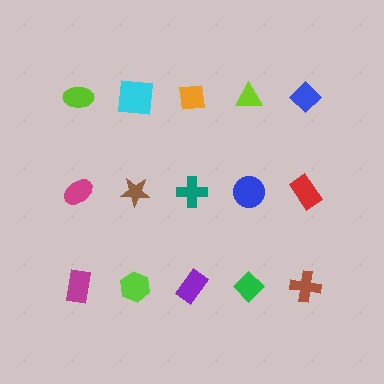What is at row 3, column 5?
A brown cross.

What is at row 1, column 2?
A cyan square.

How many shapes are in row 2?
5 shapes.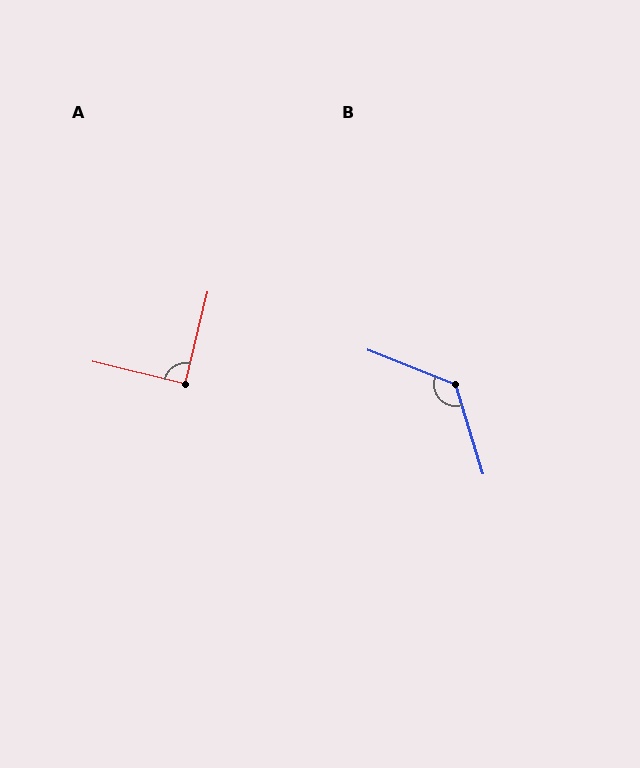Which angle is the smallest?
A, at approximately 90 degrees.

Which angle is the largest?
B, at approximately 129 degrees.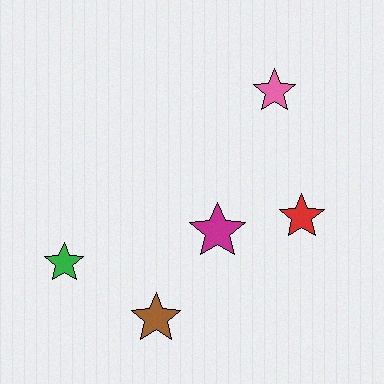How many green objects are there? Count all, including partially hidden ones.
There is 1 green object.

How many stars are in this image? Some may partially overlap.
There are 5 stars.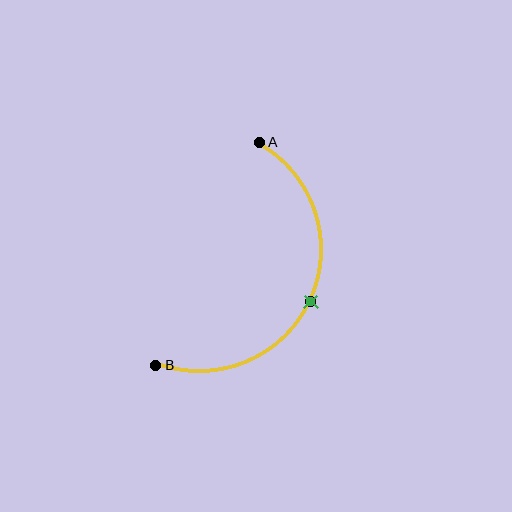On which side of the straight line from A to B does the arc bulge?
The arc bulges to the right of the straight line connecting A and B.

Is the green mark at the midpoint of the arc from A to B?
Yes. The green mark lies on the arc at equal arc-length from both A and B — it is the arc midpoint.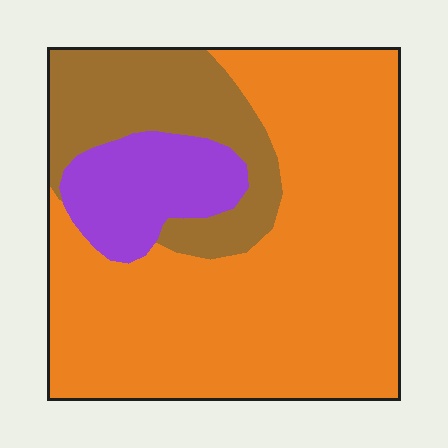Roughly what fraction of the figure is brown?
Brown takes up about one fifth (1/5) of the figure.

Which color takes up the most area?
Orange, at roughly 65%.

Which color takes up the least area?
Purple, at roughly 15%.